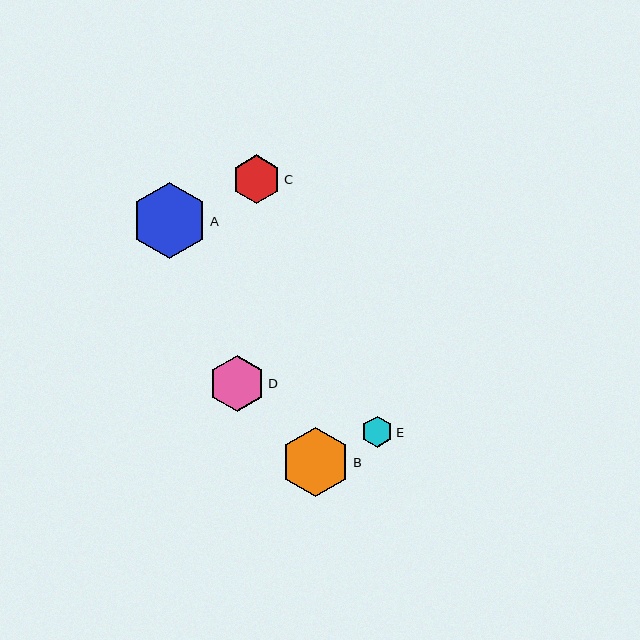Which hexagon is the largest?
Hexagon A is the largest with a size of approximately 76 pixels.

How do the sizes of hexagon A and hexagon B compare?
Hexagon A and hexagon B are approximately the same size.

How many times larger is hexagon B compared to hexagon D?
Hexagon B is approximately 1.2 times the size of hexagon D.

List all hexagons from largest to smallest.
From largest to smallest: A, B, D, C, E.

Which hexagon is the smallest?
Hexagon E is the smallest with a size of approximately 31 pixels.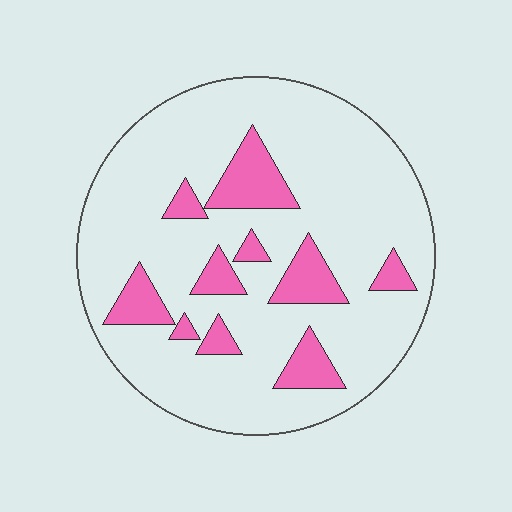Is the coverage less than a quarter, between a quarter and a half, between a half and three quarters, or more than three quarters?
Less than a quarter.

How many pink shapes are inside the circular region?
10.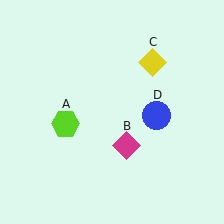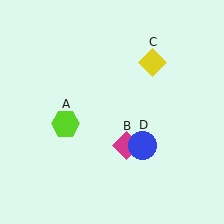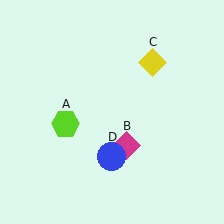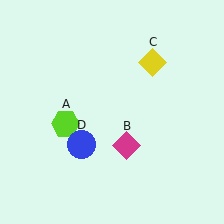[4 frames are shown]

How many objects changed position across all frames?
1 object changed position: blue circle (object D).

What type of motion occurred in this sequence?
The blue circle (object D) rotated clockwise around the center of the scene.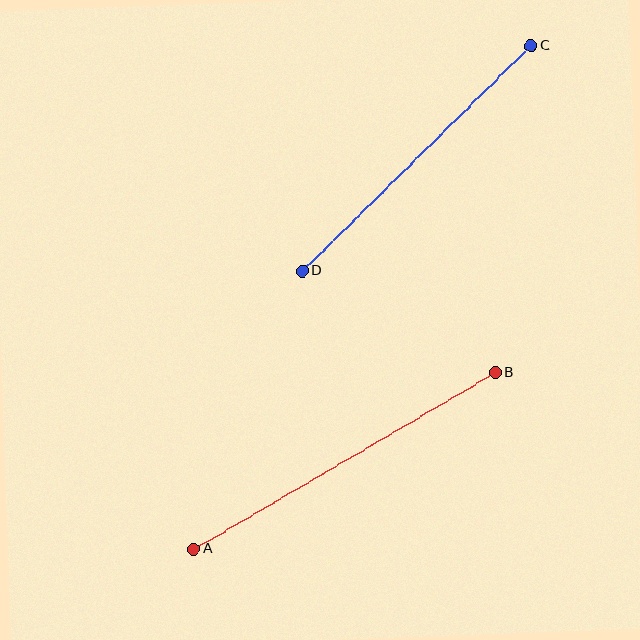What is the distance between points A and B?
The distance is approximately 349 pixels.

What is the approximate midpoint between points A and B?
The midpoint is at approximately (344, 461) pixels.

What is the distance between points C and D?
The distance is approximately 321 pixels.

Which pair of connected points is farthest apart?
Points A and B are farthest apart.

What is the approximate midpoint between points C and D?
The midpoint is at approximately (417, 158) pixels.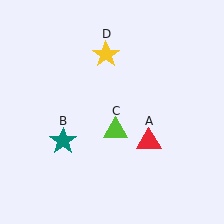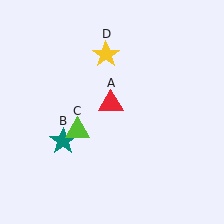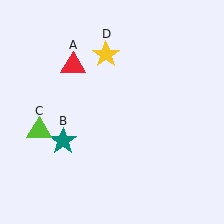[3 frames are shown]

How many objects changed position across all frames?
2 objects changed position: red triangle (object A), lime triangle (object C).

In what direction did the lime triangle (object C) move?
The lime triangle (object C) moved left.